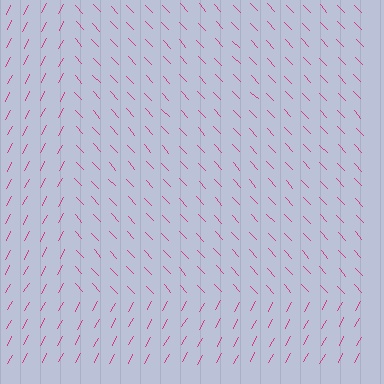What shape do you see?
I see a rectangle.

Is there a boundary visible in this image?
Yes, there is a texture boundary formed by a change in line orientation.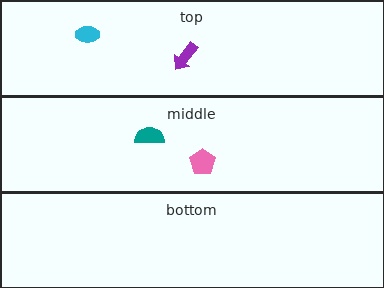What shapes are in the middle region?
The teal semicircle, the pink pentagon.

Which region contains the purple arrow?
The top region.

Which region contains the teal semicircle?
The middle region.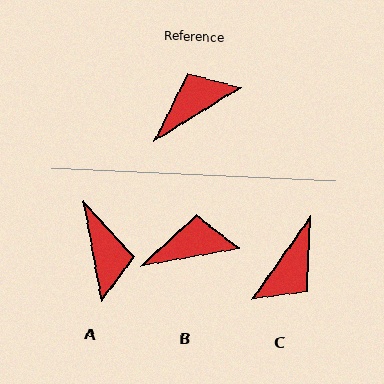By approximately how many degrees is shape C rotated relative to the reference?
Approximately 157 degrees clockwise.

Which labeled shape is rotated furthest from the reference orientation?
C, about 157 degrees away.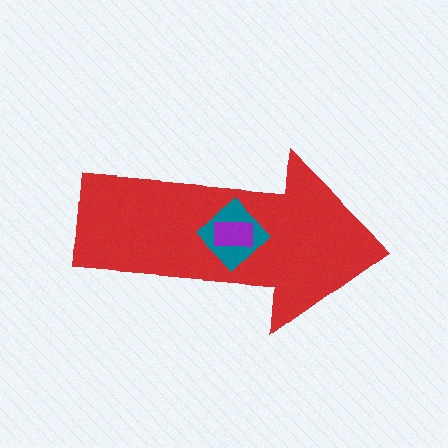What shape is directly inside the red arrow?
The teal diamond.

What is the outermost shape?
The red arrow.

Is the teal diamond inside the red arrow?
Yes.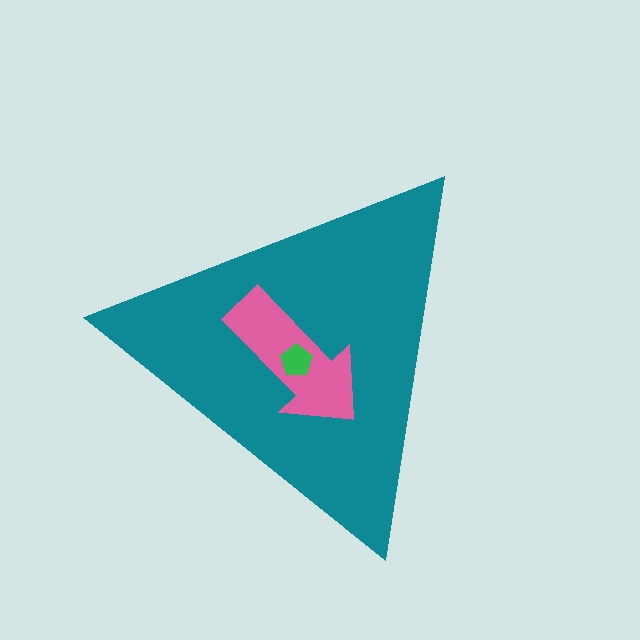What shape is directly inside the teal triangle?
The pink arrow.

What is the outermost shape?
The teal triangle.